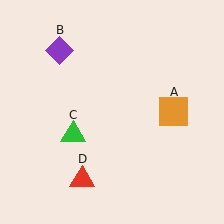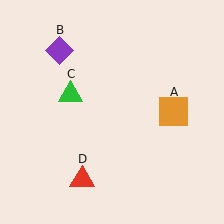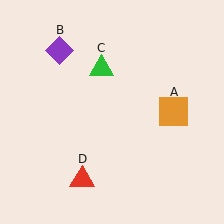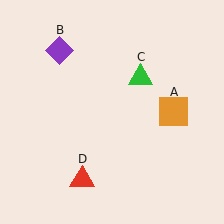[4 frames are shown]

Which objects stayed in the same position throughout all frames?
Orange square (object A) and purple diamond (object B) and red triangle (object D) remained stationary.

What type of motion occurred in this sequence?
The green triangle (object C) rotated clockwise around the center of the scene.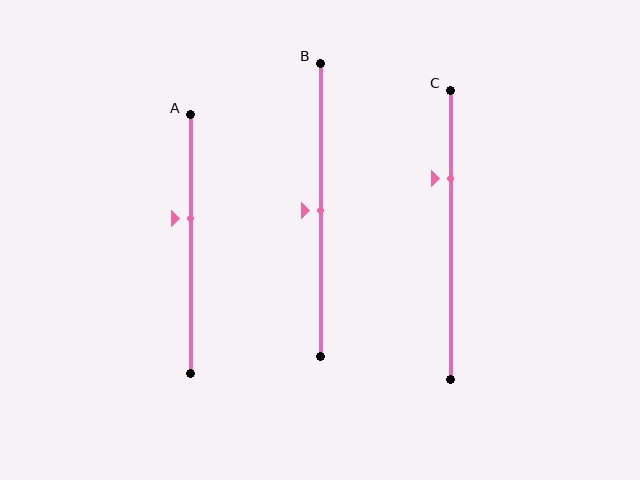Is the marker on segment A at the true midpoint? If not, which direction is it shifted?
No, the marker on segment A is shifted upward by about 10% of the segment length.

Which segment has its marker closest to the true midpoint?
Segment B has its marker closest to the true midpoint.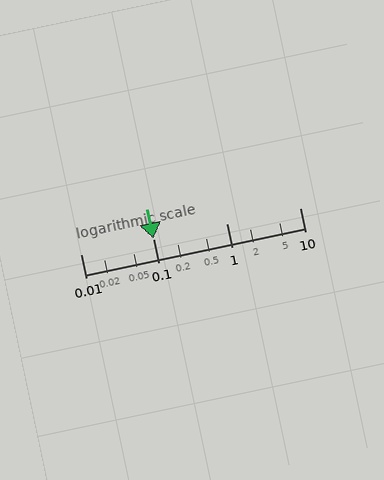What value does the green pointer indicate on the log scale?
The pointer indicates approximately 0.1.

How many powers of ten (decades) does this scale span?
The scale spans 3 decades, from 0.01 to 10.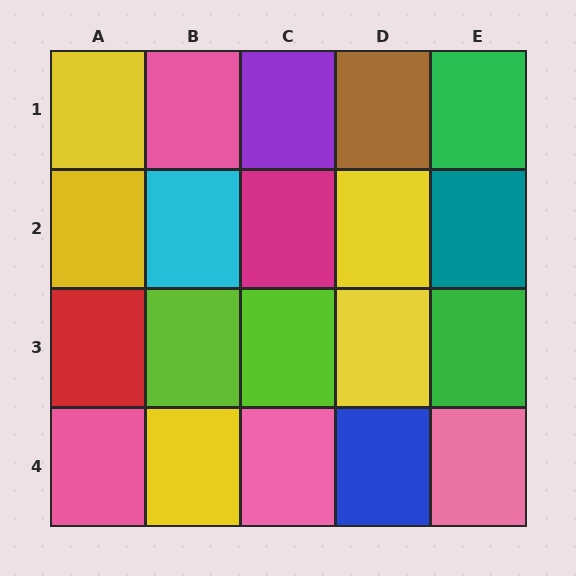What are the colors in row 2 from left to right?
Yellow, cyan, magenta, yellow, teal.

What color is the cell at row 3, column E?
Green.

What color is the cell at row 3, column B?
Lime.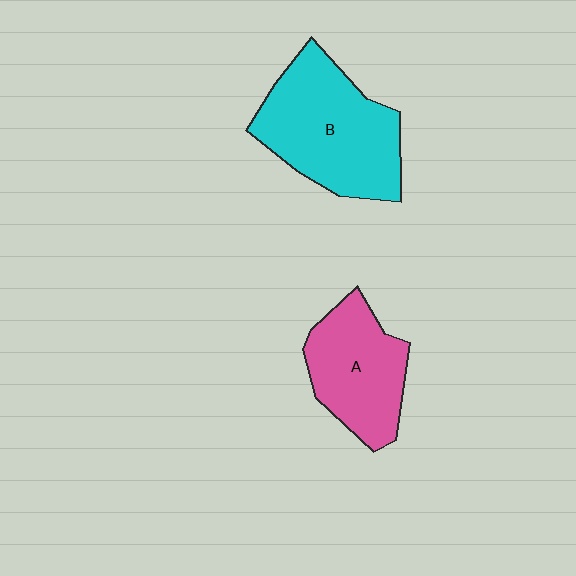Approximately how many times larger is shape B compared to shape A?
Approximately 1.4 times.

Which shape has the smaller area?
Shape A (pink).